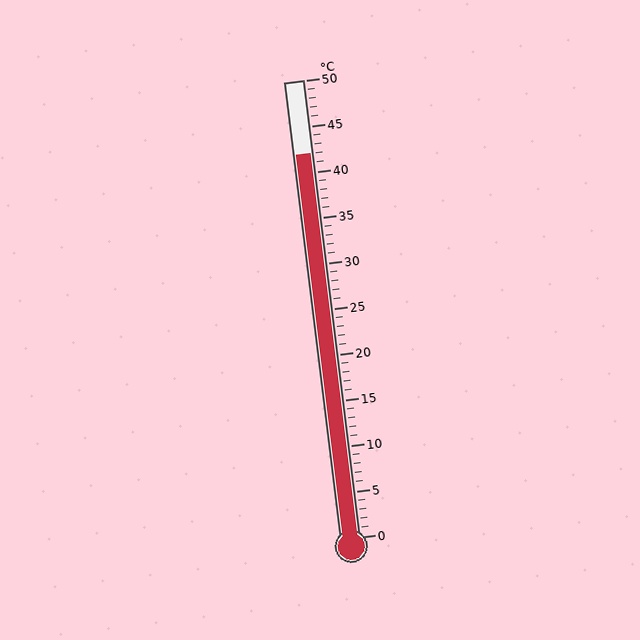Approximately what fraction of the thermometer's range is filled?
The thermometer is filled to approximately 85% of its range.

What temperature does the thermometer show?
The thermometer shows approximately 42°C.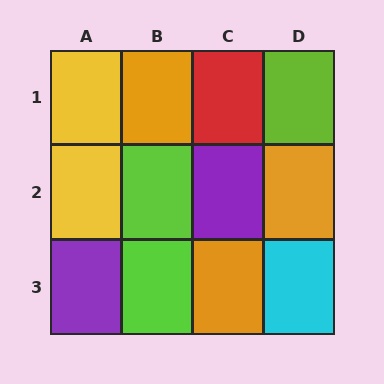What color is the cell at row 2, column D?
Orange.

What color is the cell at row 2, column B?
Lime.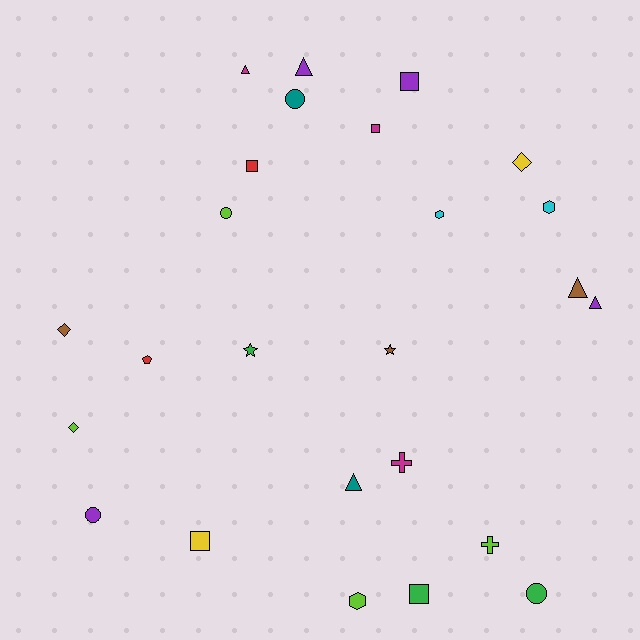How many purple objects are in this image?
There are 4 purple objects.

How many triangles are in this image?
There are 5 triangles.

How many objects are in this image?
There are 25 objects.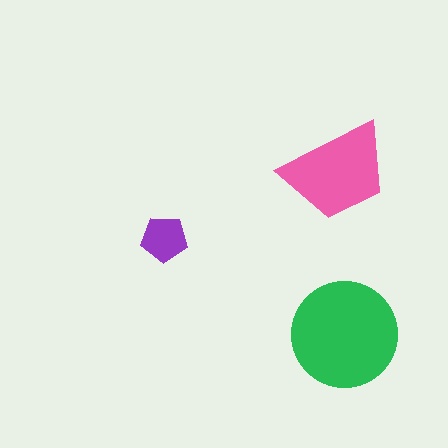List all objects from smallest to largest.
The purple pentagon, the pink trapezoid, the green circle.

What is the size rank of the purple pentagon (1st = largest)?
3rd.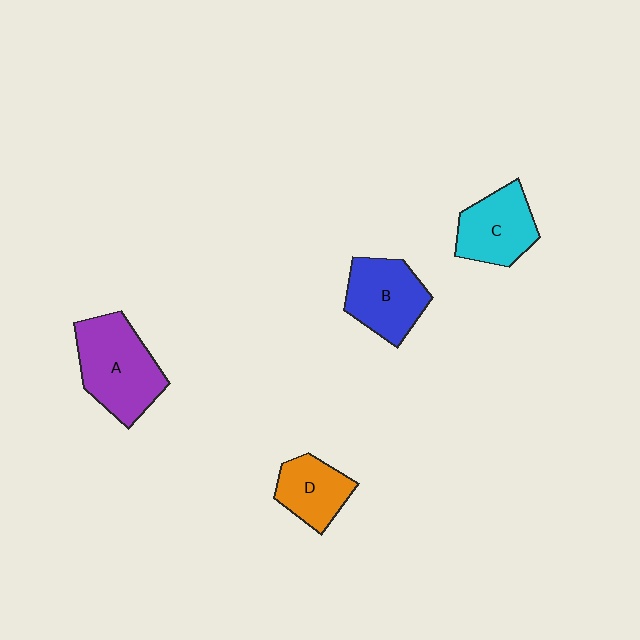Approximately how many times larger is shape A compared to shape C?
Approximately 1.4 times.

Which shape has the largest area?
Shape A (purple).